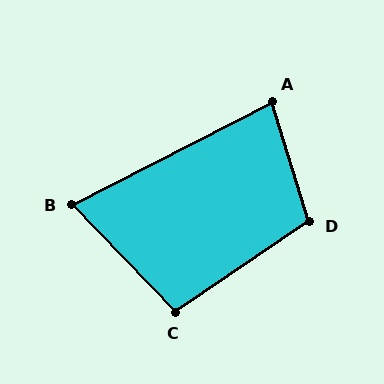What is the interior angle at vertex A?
Approximately 80 degrees (acute).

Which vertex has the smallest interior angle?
B, at approximately 73 degrees.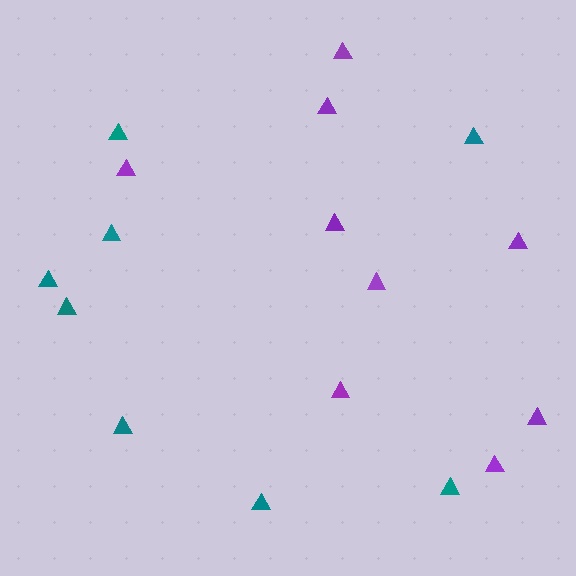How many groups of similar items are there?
There are 2 groups: one group of teal triangles (8) and one group of purple triangles (9).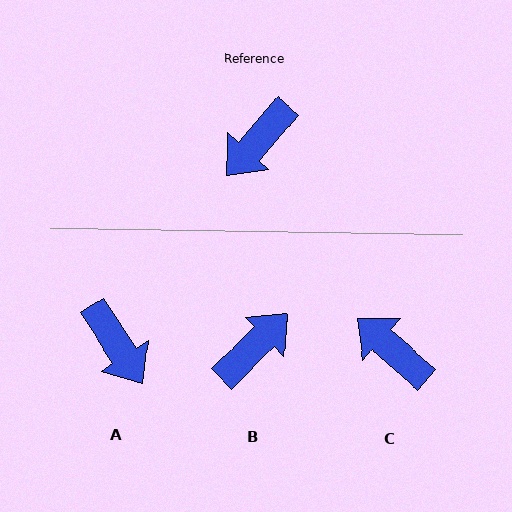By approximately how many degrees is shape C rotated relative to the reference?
Approximately 90 degrees clockwise.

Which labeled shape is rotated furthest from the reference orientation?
B, about 176 degrees away.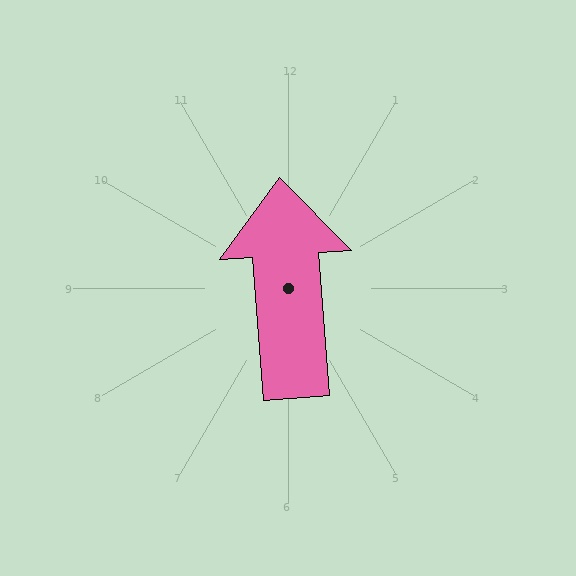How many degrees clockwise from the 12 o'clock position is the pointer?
Approximately 356 degrees.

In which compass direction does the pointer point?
North.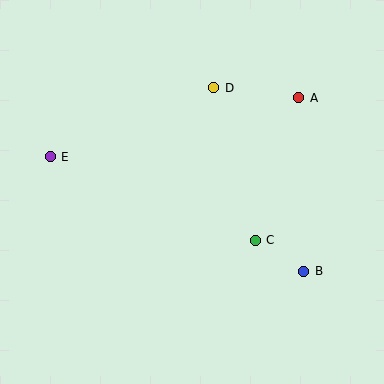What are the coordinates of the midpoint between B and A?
The midpoint between B and A is at (301, 185).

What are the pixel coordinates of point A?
Point A is at (298, 98).